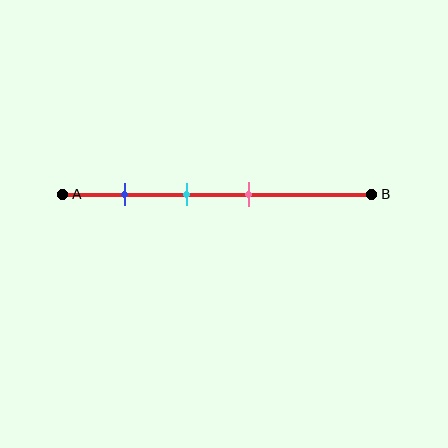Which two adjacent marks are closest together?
The cyan and pink marks are the closest adjacent pair.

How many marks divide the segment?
There are 3 marks dividing the segment.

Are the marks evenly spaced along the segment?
Yes, the marks are approximately evenly spaced.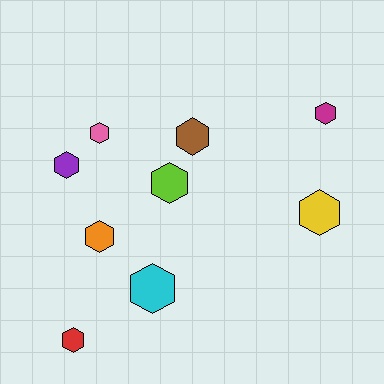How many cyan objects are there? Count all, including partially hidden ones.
There is 1 cyan object.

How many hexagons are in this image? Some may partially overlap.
There are 9 hexagons.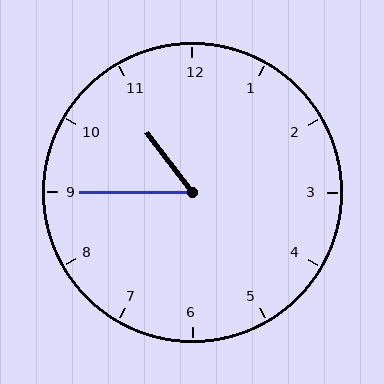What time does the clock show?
10:45.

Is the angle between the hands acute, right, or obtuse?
It is acute.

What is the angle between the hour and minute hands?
Approximately 52 degrees.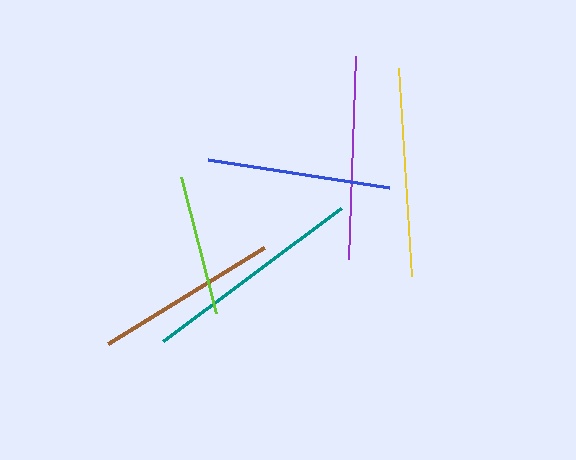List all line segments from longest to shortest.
From longest to shortest: teal, yellow, purple, brown, blue, lime.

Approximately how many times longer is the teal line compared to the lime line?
The teal line is approximately 1.6 times the length of the lime line.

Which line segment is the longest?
The teal line is the longest at approximately 223 pixels.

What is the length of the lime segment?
The lime segment is approximately 140 pixels long.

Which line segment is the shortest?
The lime line is the shortest at approximately 140 pixels.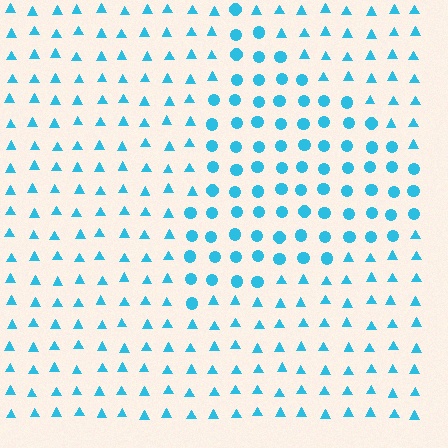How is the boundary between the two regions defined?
The boundary is defined by a change in element shape: circles inside vs. triangles outside. All elements share the same color and spacing.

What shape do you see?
I see a triangle.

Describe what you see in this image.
The image is filled with small cyan elements arranged in a uniform grid. A triangle-shaped region contains circles, while the surrounding area contains triangles. The boundary is defined purely by the change in element shape.